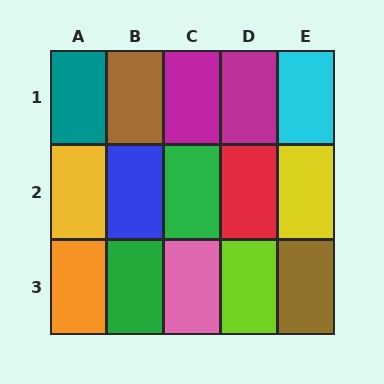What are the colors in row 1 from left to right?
Teal, brown, magenta, magenta, cyan.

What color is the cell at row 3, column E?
Brown.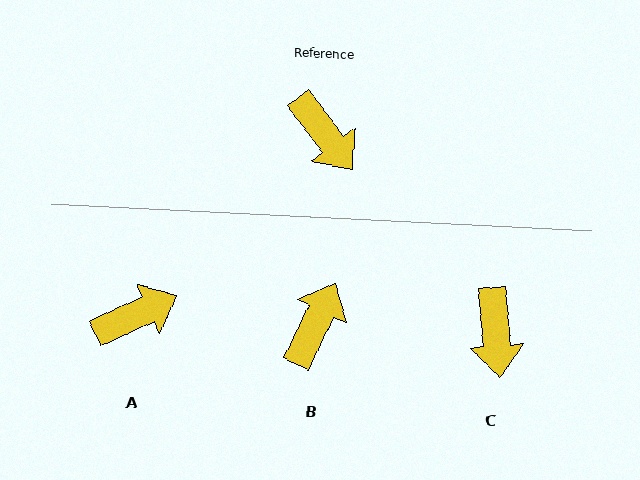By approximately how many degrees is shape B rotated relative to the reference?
Approximately 117 degrees counter-clockwise.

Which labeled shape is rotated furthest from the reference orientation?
B, about 117 degrees away.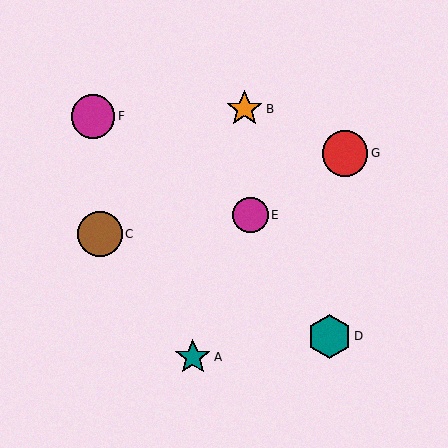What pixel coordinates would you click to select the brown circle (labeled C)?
Click at (100, 234) to select the brown circle C.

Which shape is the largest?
The red circle (labeled G) is the largest.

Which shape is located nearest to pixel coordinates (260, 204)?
The magenta circle (labeled E) at (250, 215) is nearest to that location.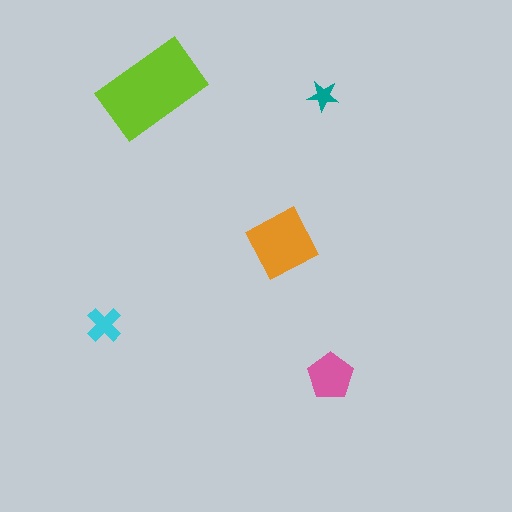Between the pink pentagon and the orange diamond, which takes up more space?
The orange diamond.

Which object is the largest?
The lime rectangle.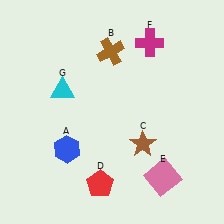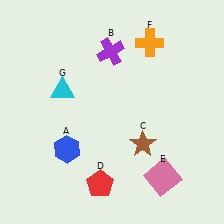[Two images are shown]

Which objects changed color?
B changed from brown to purple. F changed from magenta to orange.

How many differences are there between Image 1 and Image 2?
There are 2 differences between the two images.